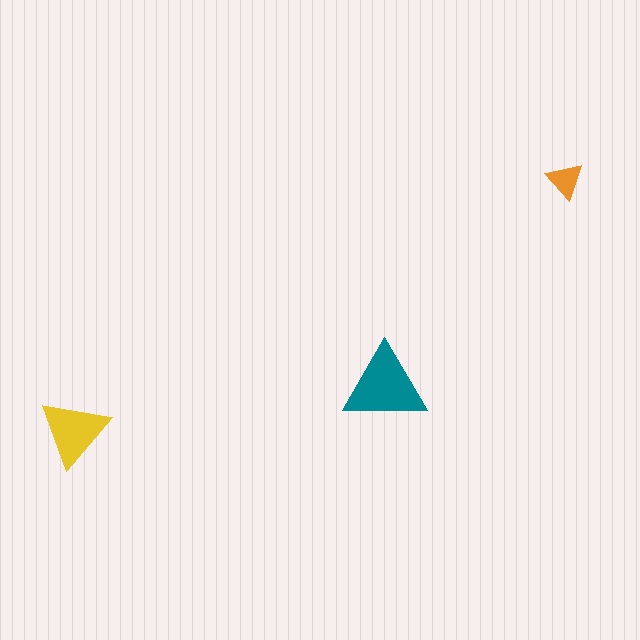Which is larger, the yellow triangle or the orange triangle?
The yellow one.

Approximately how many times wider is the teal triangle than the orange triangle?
About 2.5 times wider.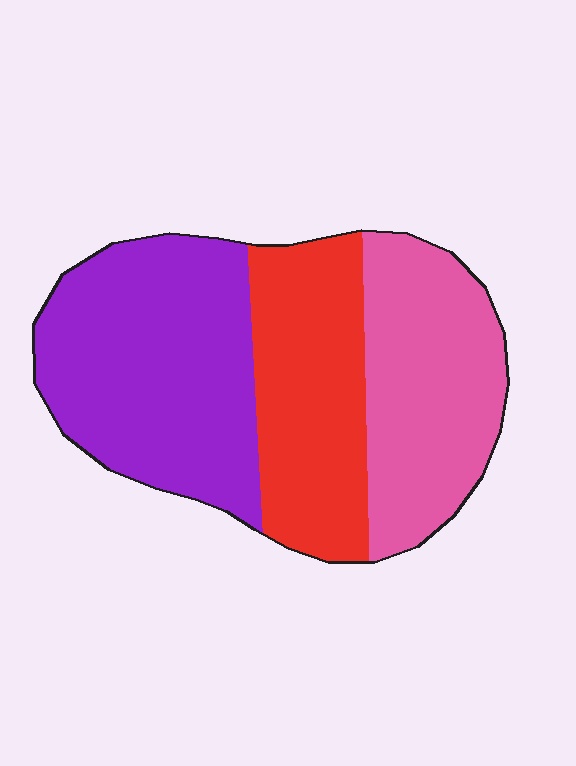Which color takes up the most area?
Purple, at roughly 40%.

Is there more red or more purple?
Purple.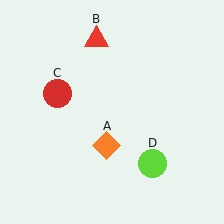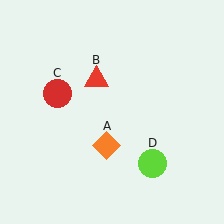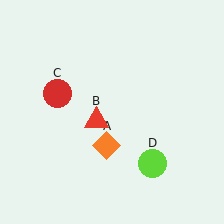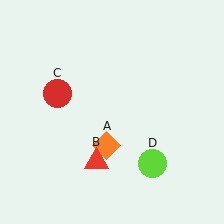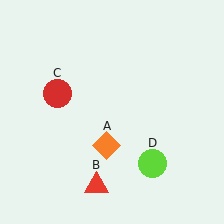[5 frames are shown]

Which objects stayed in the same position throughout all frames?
Orange diamond (object A) and red circle (object C) and lime circle (object D) remained stationary.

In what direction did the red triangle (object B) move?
The red triangle (object B) moved down.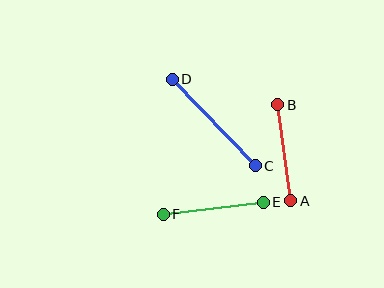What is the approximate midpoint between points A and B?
The midpoint is at approximately (284, 153) pixels.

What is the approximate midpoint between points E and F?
The midpoint is at approximately (213, 208) pixels.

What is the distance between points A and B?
The distance is approximately 97 pixels.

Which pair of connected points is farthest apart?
Points C and D are farthest apart.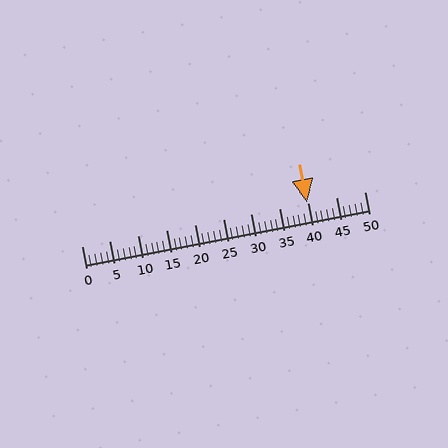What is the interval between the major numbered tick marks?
The major tick marks are spaced 5 units apart.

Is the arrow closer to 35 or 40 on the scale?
The arrow is closer to 40.